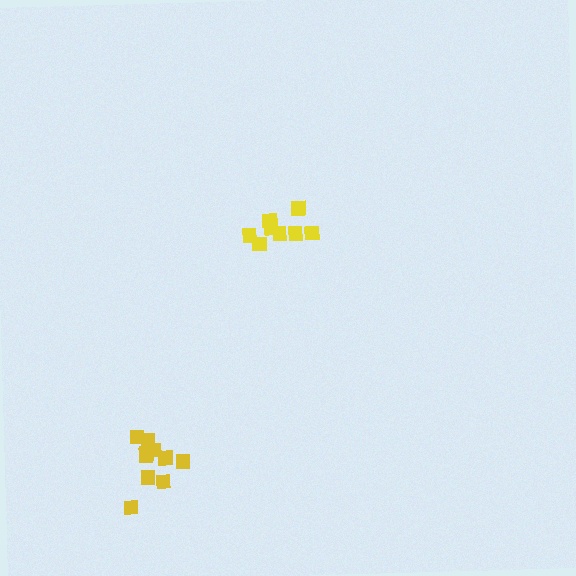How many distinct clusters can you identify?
There are 2 distinct clusters.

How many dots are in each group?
Group 1: 9 dots, Group 2: 10 dots (19 total).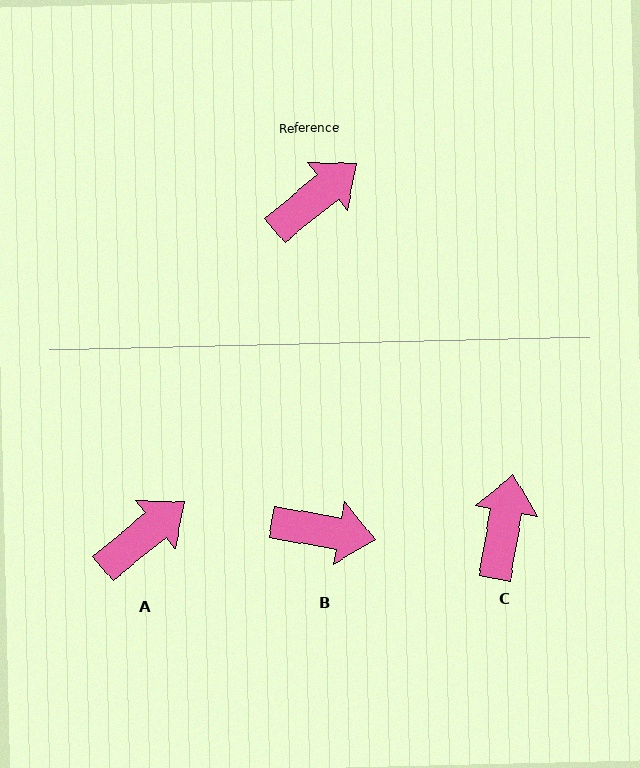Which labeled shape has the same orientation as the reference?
A.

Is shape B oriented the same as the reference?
No, it is off by about 49 degrees.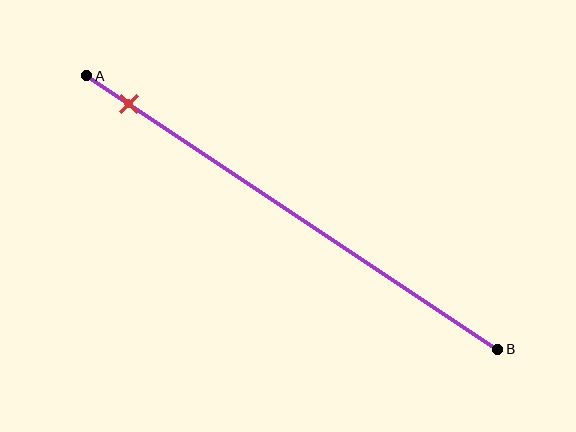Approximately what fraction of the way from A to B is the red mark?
The red mark is approximately 10% of the way from A to B.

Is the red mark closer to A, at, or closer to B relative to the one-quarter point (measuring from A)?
The red mark is closer to point A than the one-quarter point of segment AB.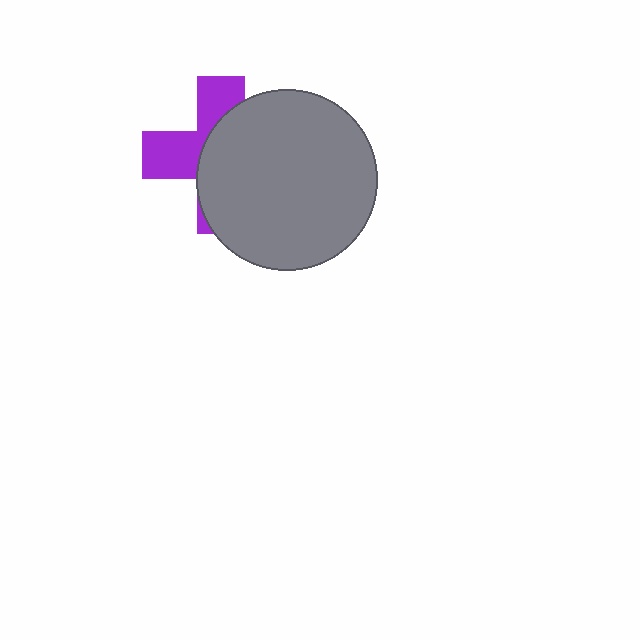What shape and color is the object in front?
The object in front is a gray circle.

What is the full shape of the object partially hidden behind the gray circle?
The partially hidden object is a purple cross.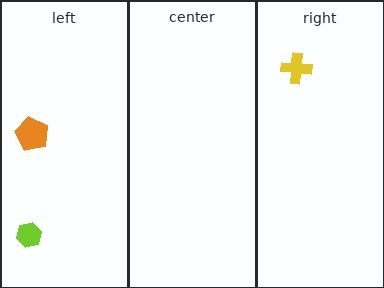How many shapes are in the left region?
2.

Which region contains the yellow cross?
The right region.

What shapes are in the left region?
The orange pentagon, the lime hexagon.